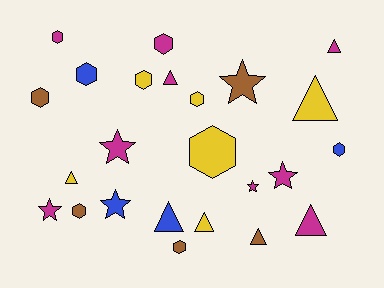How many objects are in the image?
There are 24 objects.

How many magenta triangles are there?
There are 3 magenta triangles.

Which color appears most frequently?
Magenta, with 9 objects.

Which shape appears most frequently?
Hexagon, with 10 objects.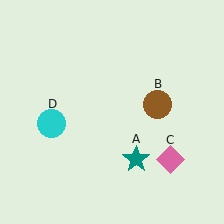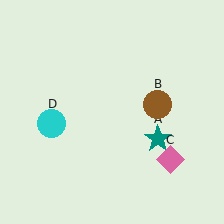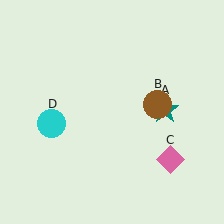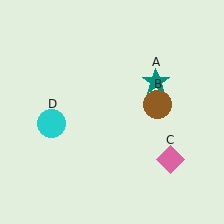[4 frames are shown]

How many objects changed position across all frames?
1 object changed position: teal star (object A).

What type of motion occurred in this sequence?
The teal star (object A) rotated counterclockwise around the center of the scene.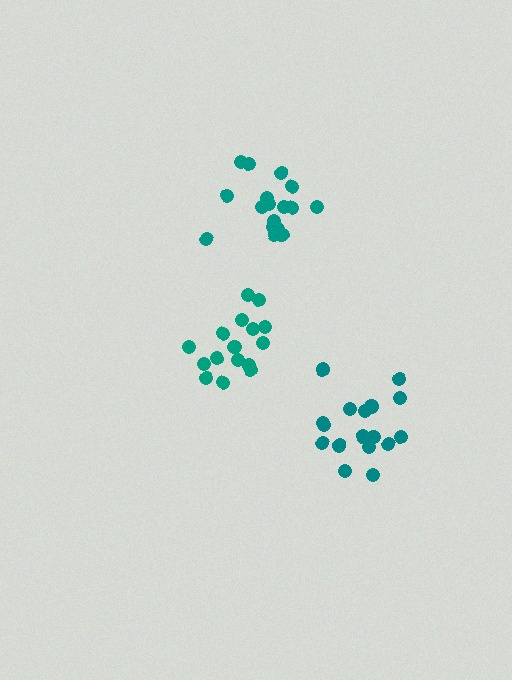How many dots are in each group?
Group 1: 16 dots, Group 2: 18 dots, Group 3: 17 dots (51 total).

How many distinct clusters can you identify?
There are 3 distinct clusters.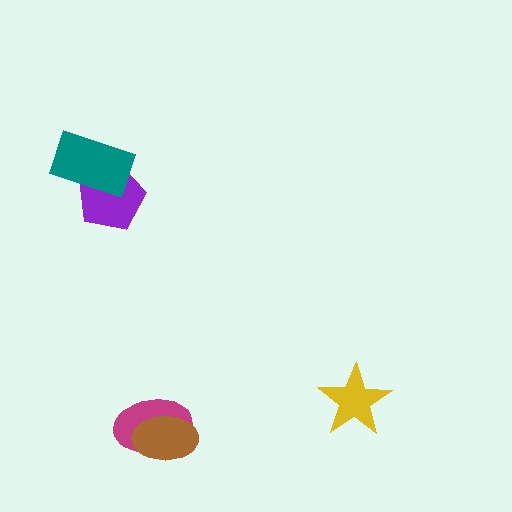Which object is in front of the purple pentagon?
The teal rectangle is in front of the purple pentagon.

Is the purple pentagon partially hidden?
Yes, it is partially covered by another shape.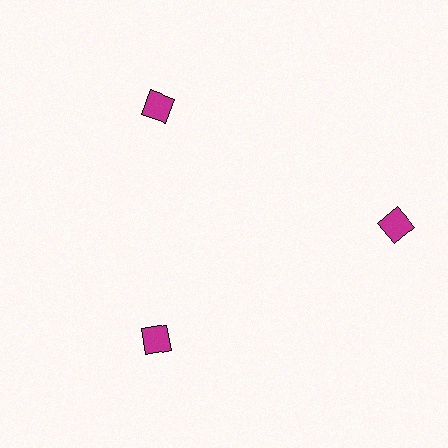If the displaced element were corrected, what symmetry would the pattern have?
It would have 3-fold rotational symmetry — the pattern would map onto itself every 120 degrees.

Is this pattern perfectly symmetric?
No. The 3 magenta diamonds are arranged in a ring, but one element near the 3 o'clock position is pushed outward from the center, breaking the 3-fold rotational symmetry.